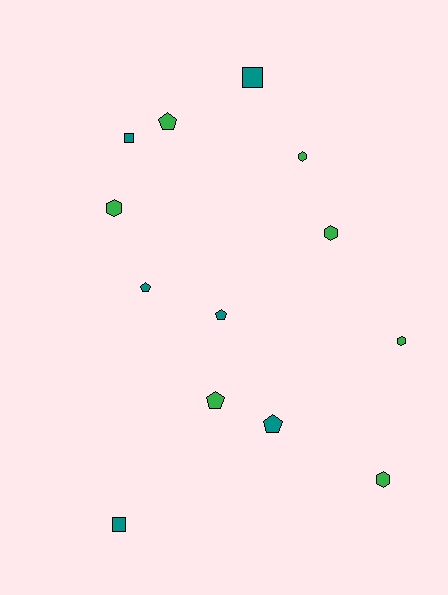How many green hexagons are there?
There are 5 green hexagons.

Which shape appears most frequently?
Hexagon, with 5 objects.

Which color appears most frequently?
Green, with 7 objects.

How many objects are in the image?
There are 13 objects.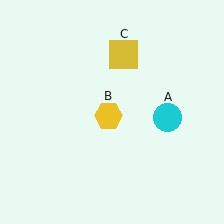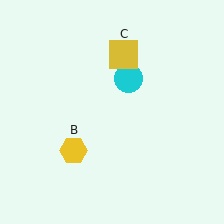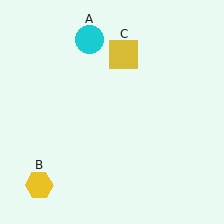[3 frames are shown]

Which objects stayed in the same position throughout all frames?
Yellow square (object C) remained stationary.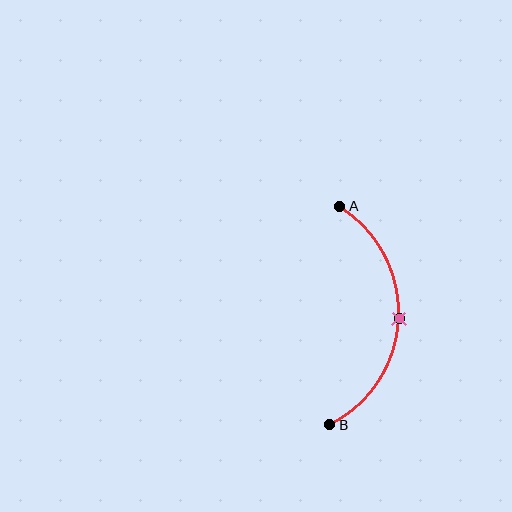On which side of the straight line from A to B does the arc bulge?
The arc bulges to the right of the straight line connecting A and B.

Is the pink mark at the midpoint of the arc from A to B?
Yes. The pink mark lies on the arc at equal arc-length from both A and B — it is the arc midpoint.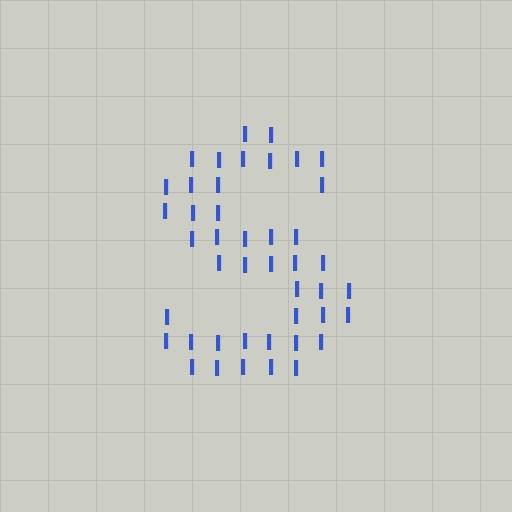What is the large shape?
The large shape is the letter S.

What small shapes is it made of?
It is made of small letter I's.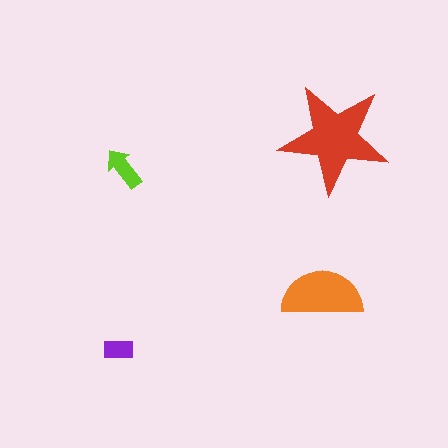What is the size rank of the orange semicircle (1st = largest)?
2nd.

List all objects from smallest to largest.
The purple rectangle, the lime arrow, the orange semicircle, the red star.